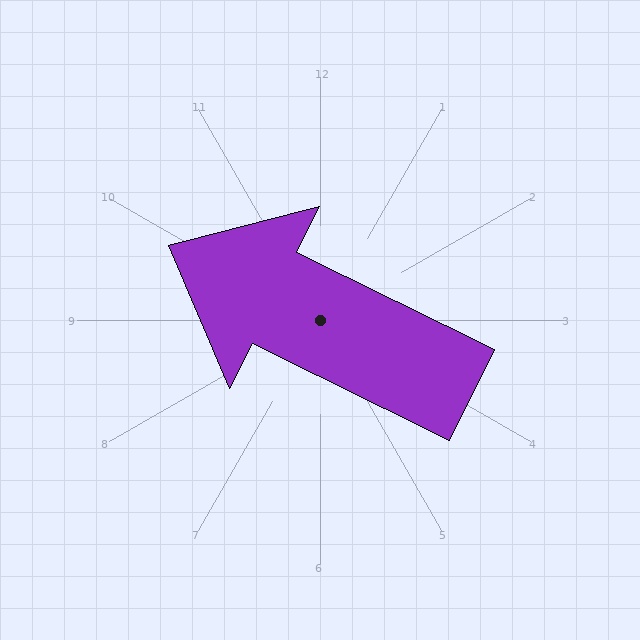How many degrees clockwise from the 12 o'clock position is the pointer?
Approximately 296 degrees.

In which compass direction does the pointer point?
Northwest.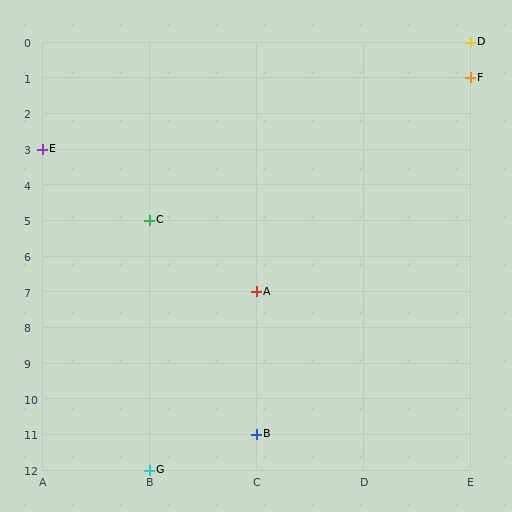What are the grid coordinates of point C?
Point C is at grid coordinates (B, 5).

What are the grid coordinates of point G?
Point G is at grid coordinates (B, 12).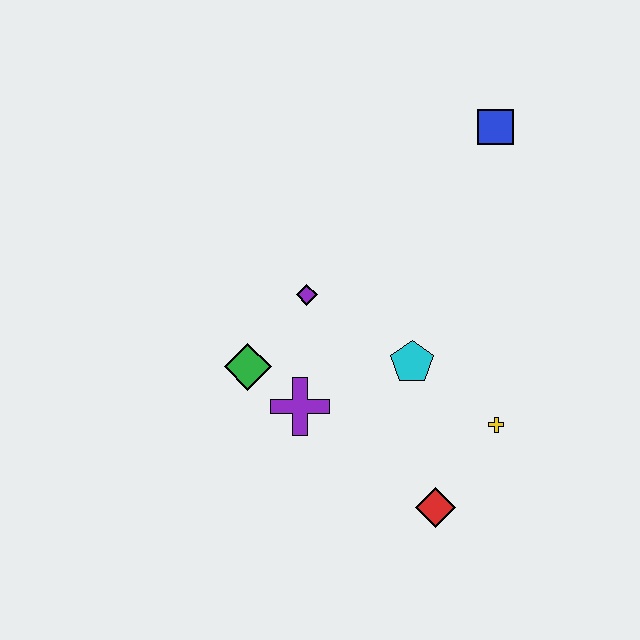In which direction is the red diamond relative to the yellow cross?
The red diamond is below the yellow cross.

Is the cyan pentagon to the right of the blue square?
No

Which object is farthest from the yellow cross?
The blue square is farthest from the yellow cross.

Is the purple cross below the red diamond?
No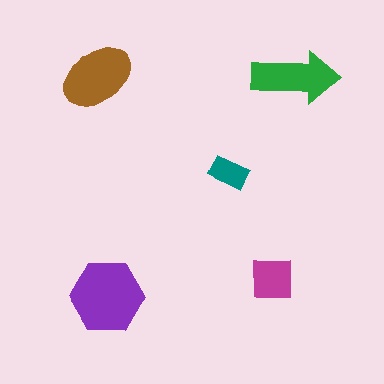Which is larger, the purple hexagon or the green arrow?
The purple hexagon.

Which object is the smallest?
The teal rectangle.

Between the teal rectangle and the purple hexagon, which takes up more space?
The purple hexagon.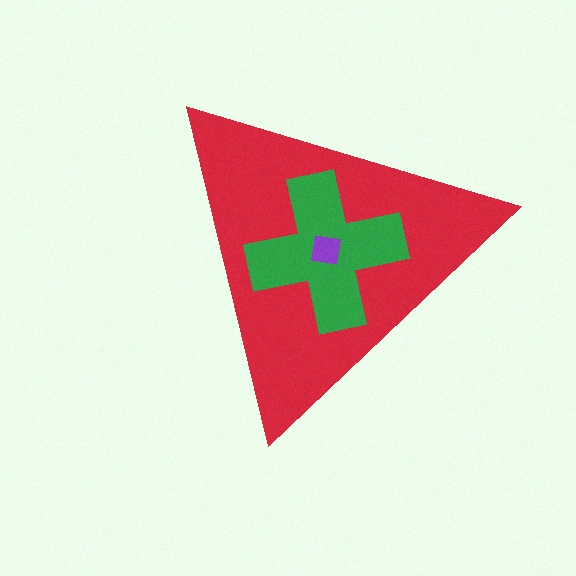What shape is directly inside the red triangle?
The green cross.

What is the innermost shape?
The purple square.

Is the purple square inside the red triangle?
Yes.